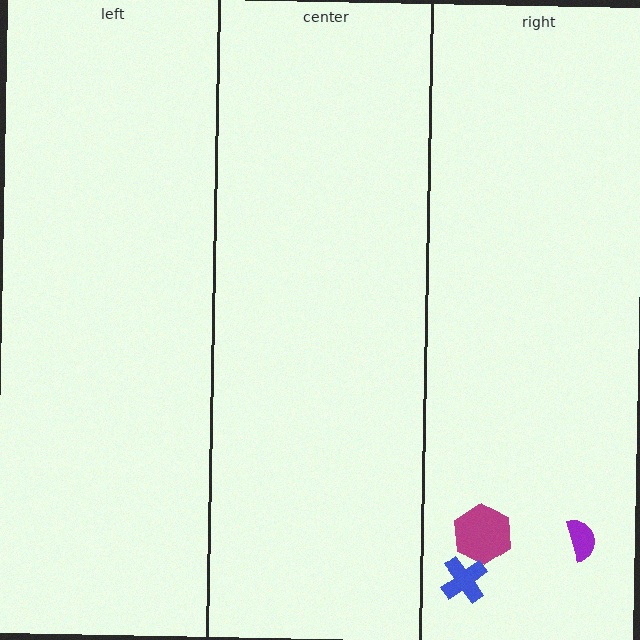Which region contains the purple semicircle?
The right region.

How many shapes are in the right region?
3.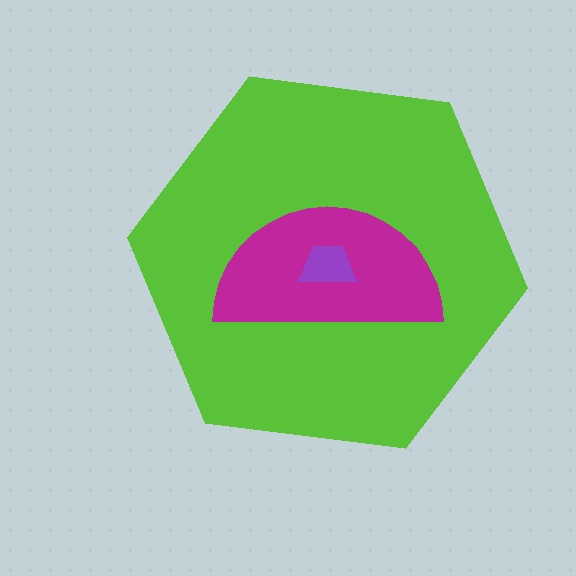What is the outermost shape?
The lime hexagon.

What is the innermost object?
The purple trapezoid.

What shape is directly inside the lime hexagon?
The magenta semicircle.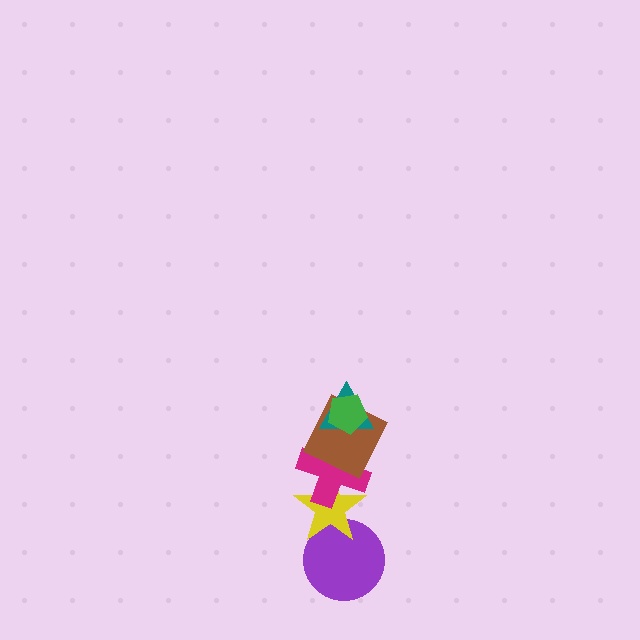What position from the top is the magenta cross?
The magenta cross is 4th from the top.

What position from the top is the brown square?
The brown square is 3rd from the top.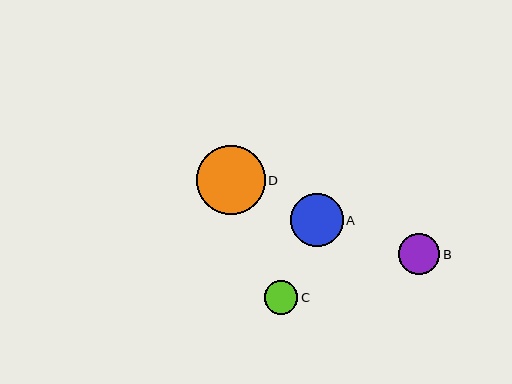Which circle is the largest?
Circle D is the largest with a size of approximately 68 pixels.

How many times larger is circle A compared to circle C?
Circle A is approximately 1.6 times the size of circle C.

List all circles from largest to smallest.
From largest to smallest: D, A, B, C.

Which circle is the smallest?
Circle C is the smallest with a size of approximately 33 pixels.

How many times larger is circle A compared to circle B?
Circle A is approximately 1.3 times the size of circle B.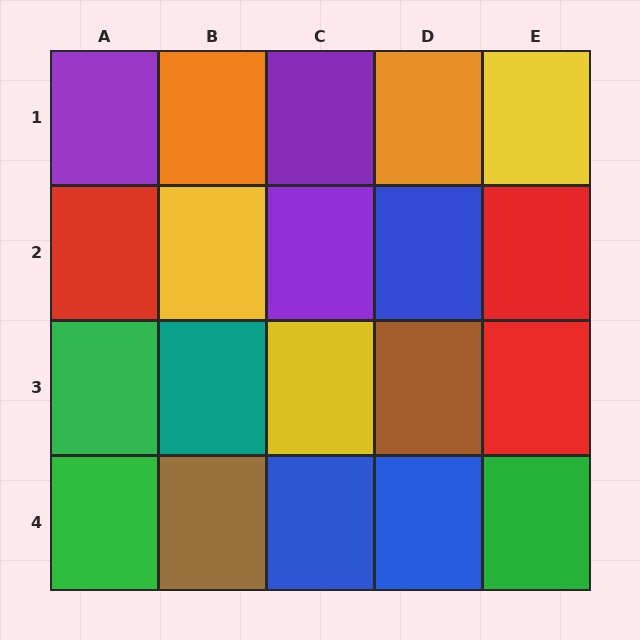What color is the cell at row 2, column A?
Red.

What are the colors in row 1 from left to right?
Purple, orange, purple, orange, yellow.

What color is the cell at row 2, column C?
Purple.